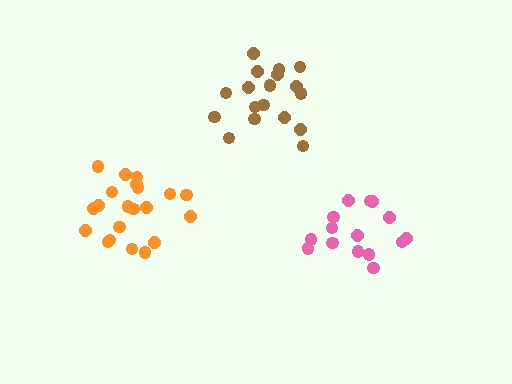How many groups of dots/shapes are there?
There are 3 groups.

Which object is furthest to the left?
The orange cluster is leftmost.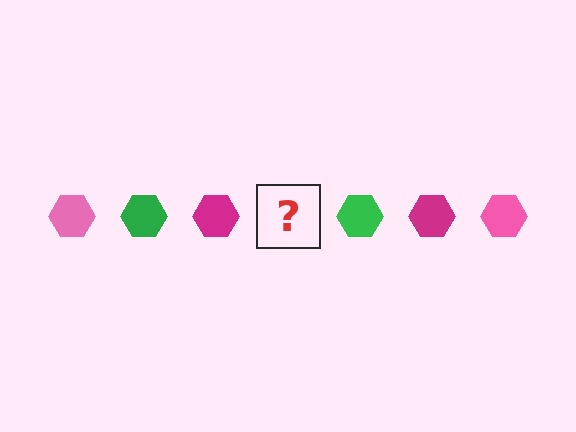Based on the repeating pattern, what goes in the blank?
The blank should be a pink hexagon.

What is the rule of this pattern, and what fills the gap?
The rule is that the pattern cycles through pink, green, magenta hexagons. The gap should be filled with a pink hexagon.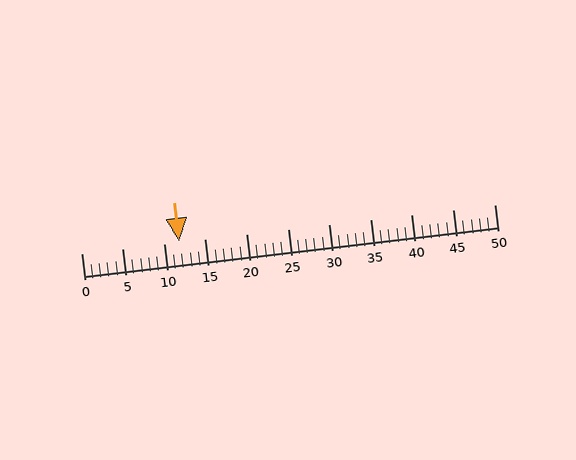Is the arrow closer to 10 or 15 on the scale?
The arrow is closer to 10.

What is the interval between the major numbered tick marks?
The major tick marks are spaced 5 units apart.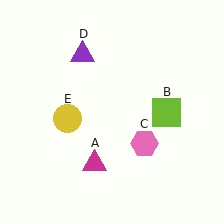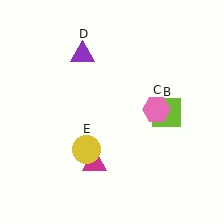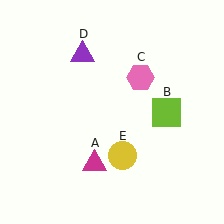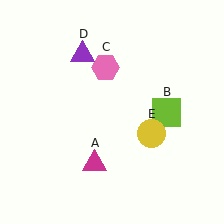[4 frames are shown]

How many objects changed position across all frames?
2 objects changed position: pink hexagon (object C), yellow circle (object E).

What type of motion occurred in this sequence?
The pink hexagon (object C), yellow circle (object E) rotated counterclockwise around the center of the scene.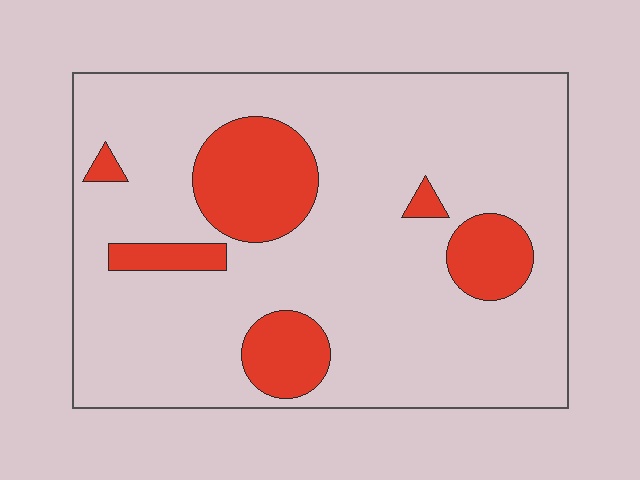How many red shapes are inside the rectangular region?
6.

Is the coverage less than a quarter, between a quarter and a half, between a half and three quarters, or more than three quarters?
Less than a quarter.